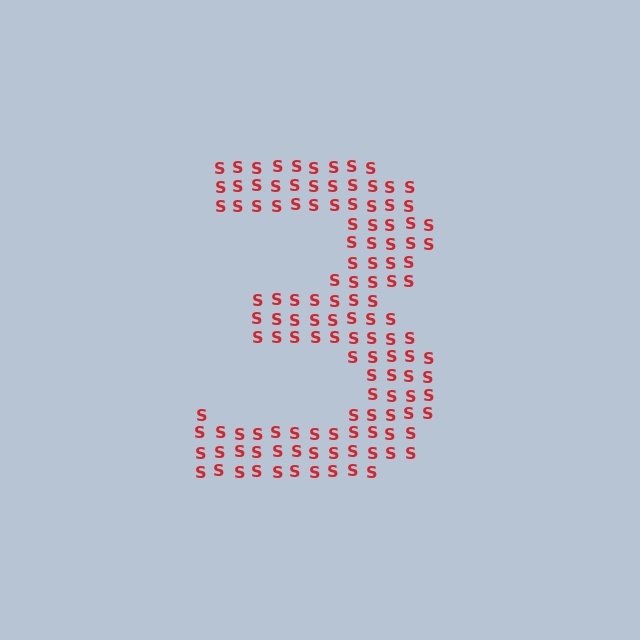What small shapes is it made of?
It is made of small letter S's.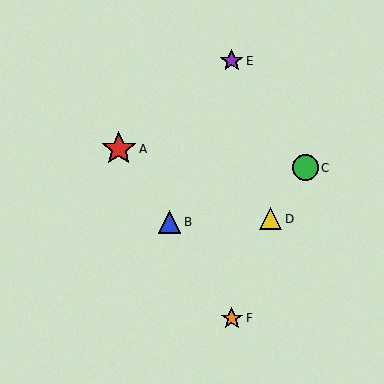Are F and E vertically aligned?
Yes, both are at x≈232.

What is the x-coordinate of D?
Object D is at x≈271.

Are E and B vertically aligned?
No, E is at x≈232 and B is at x≈170.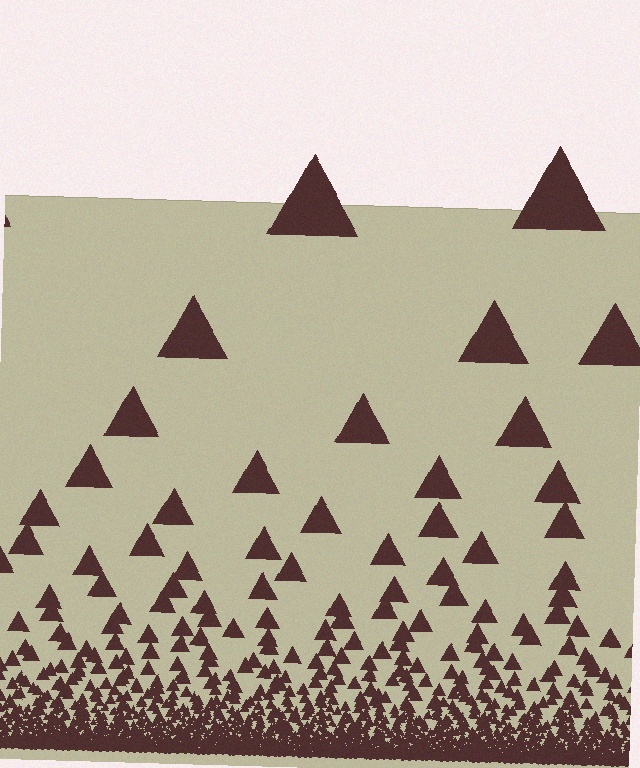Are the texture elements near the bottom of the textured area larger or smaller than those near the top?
Smaller. The gradient is inverted — elements near the bottom are smaller and denser.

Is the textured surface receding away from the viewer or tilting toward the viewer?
The surface appears to tilt toward the viewer. Texture elements get larger and sparser toward the top.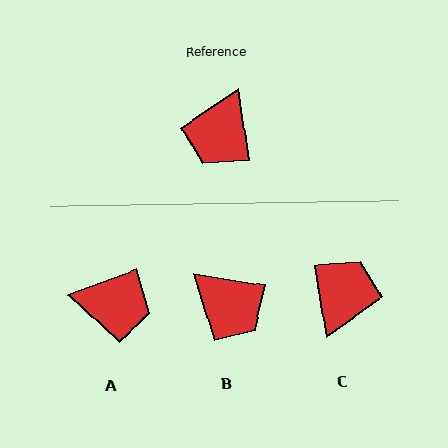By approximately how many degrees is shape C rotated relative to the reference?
Approximately 179 degrees clockwise.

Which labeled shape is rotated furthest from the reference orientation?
C, about 179 degrees away.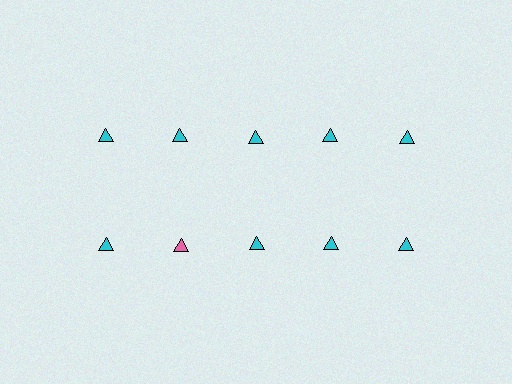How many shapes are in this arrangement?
There are 10 shapes arranged in a grid pattern.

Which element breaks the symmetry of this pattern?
The pink triangle in the second row, second from left column breaks the symmetry. All other shapes are cyan triangles.